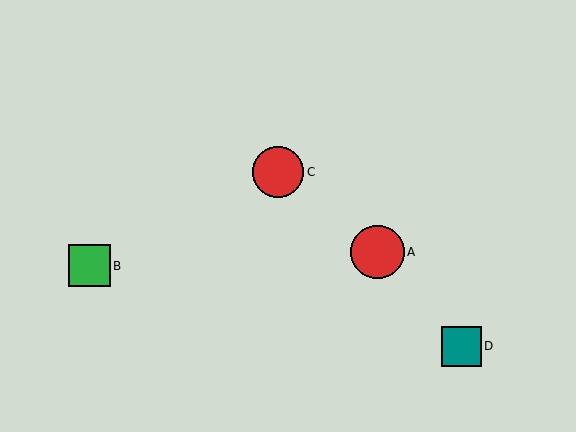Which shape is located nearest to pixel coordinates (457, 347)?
The teal square (labeled D) at (461, 346) is nearest to that location.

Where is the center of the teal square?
The center of the teal square is at (461, 346).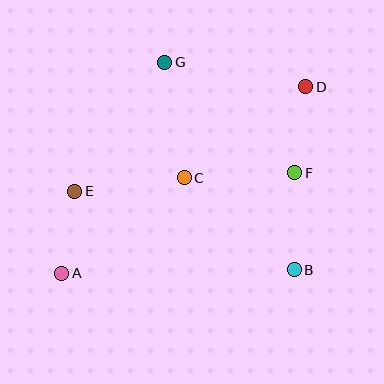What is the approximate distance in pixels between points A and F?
The distance between A and F is approximately 253 pixels.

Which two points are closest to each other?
Points A and E are closest to each other.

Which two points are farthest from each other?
Points A and D are farthest from each other.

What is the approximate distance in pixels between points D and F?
The distance between D and F is approximately 87 pixels.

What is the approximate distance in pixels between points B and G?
The distance between B and G is approximately 245 pixels.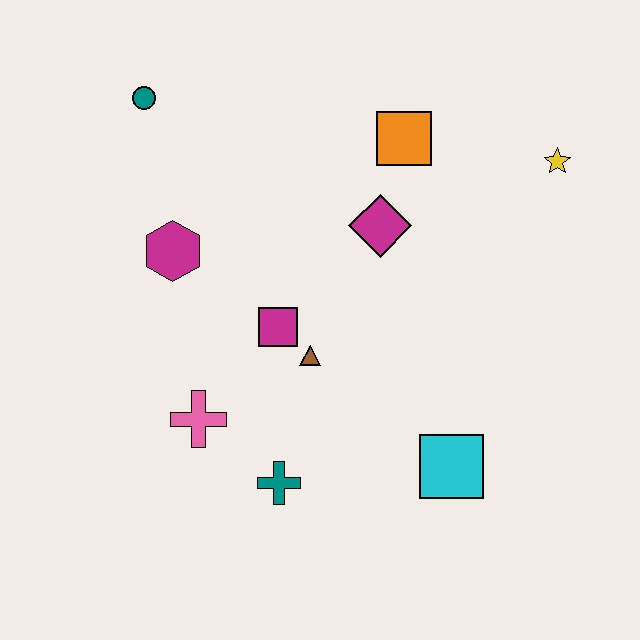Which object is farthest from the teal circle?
The cyan square is farthest from the teal circle.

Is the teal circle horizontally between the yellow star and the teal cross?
No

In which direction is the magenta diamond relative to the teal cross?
The magenta diamond is above the teal cross.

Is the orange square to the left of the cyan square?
Yes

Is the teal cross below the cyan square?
Yes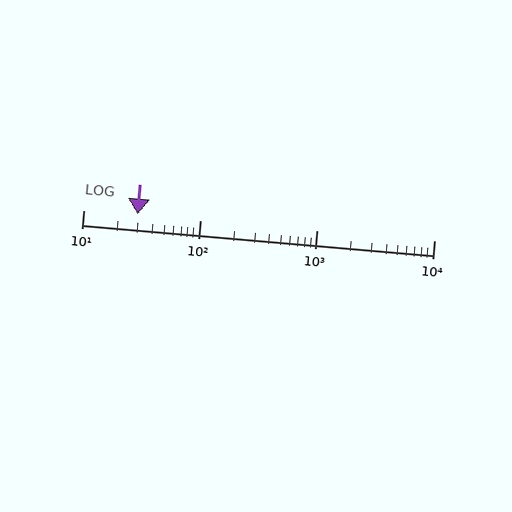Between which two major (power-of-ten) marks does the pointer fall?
The pointer is between 10 and 100.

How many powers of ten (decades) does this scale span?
The scale spans 3 decades, from 10 to 10000.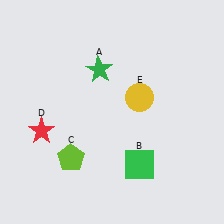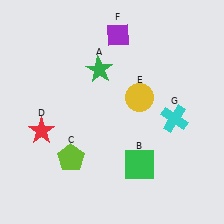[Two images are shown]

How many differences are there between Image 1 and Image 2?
There are 2 differences between the two images.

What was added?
A purple diamond (F), a cyan cross (G) were added in Image 2.